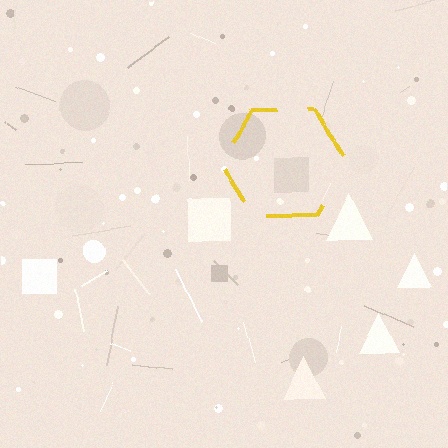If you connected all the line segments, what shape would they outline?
They would outline a hexagon.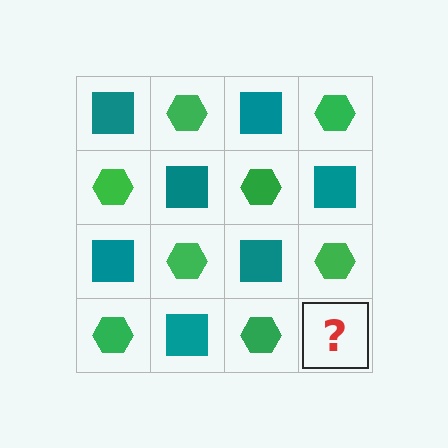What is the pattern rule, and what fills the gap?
The rule is that it alternates teal square and green hexagon in a checkerboard pattern. The gap should be filled with a teal square.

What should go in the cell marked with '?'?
The missing cell should contain a teal square.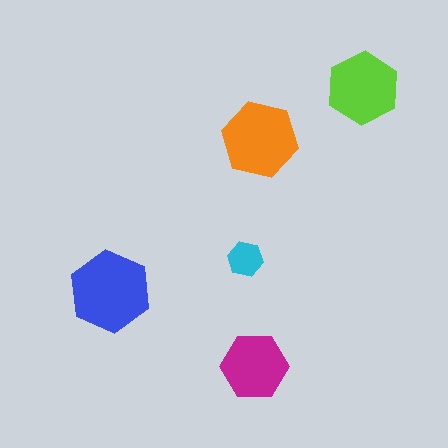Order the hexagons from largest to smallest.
the blue one, the orange one, the lime one, the magenta one, the cyan one.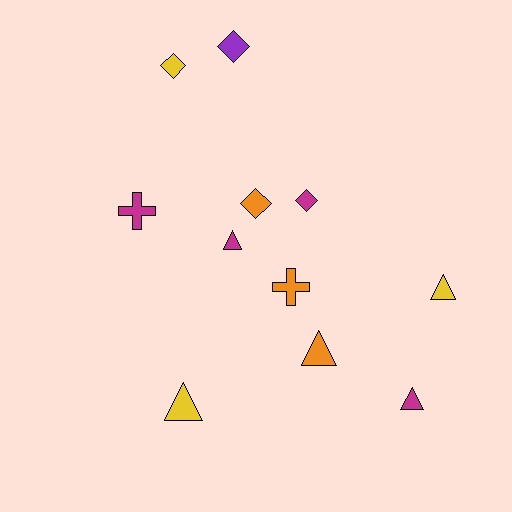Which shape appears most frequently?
Triangle, with 5 objects.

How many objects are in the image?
There are 11 objects.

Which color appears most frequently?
Magenta, with 4 objects.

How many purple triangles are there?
There are no purple triangles.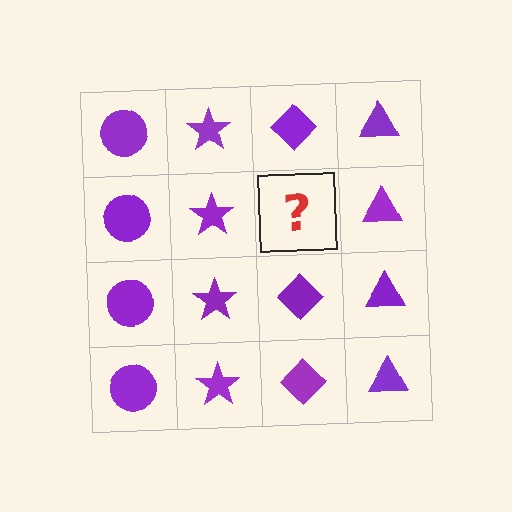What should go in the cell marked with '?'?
The missing cell should contain a purple diamond.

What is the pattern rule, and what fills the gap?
The rule is that each column has a consistent shape. The gap should be filled with a purple diamond.